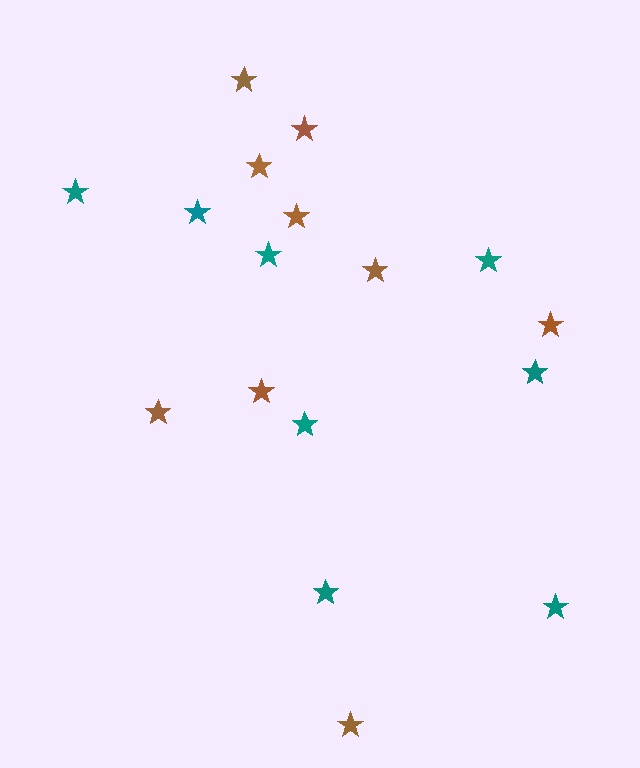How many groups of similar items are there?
There are 2 groups: one group of teal stars (8) and one group of brown stars (9).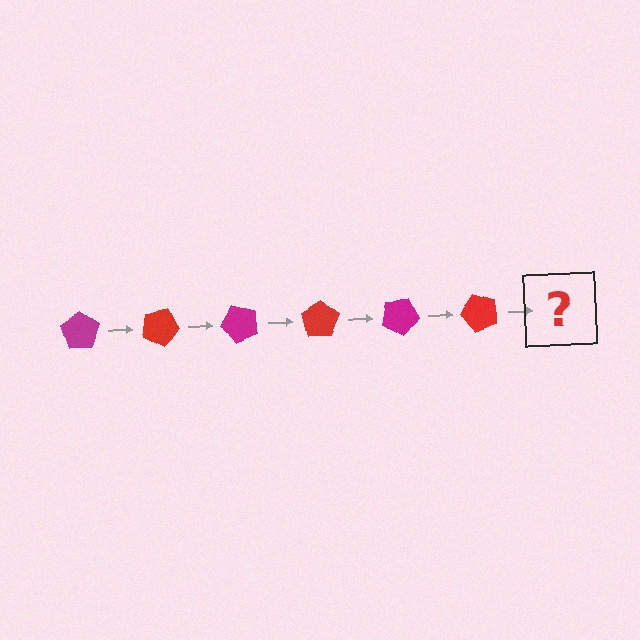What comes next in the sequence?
The next element should be a magenta pentagon, rotated 150 degrees from the start.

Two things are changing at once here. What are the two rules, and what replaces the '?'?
The two rules are that it rotates 25 degrees each step and the color cycles through magenta and red. The '?' should be a magenta pentagon, rotated 150 degrees from the start.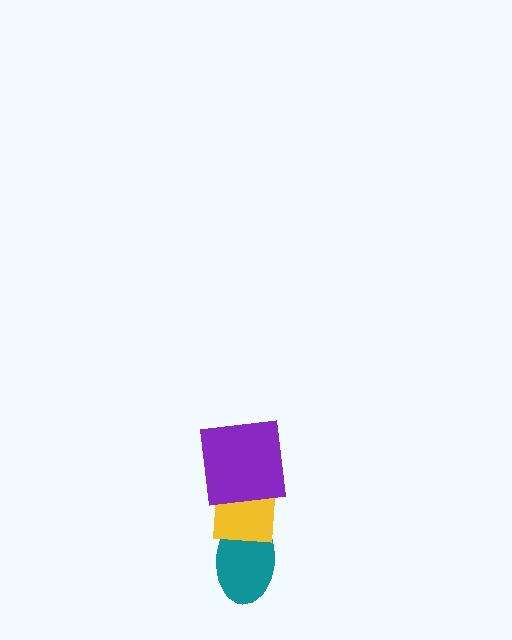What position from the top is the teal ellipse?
The teal ellipse is 3rd from the top.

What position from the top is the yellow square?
The yellow square is 2nd from the top.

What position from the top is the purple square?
The purple square is 1st from the top.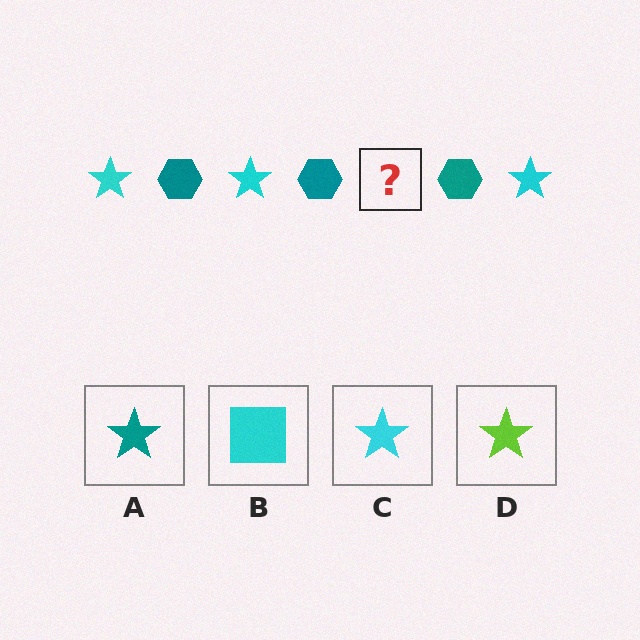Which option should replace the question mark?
Option C.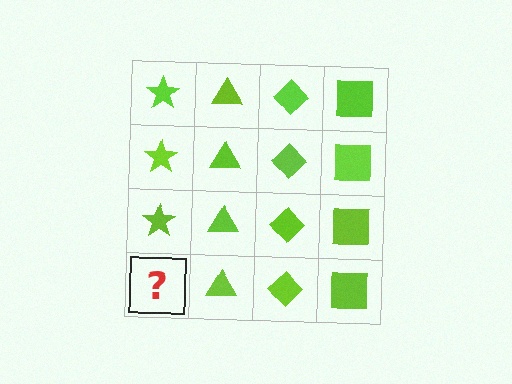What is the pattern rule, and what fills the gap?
The rule is that each column has a consistent shape. The gap should be filled with a lime star.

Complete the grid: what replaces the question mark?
The question mark should be replaced with a lime star.